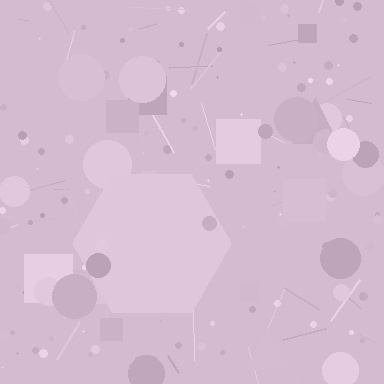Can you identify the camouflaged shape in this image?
The camouflaged shape is a hexagon.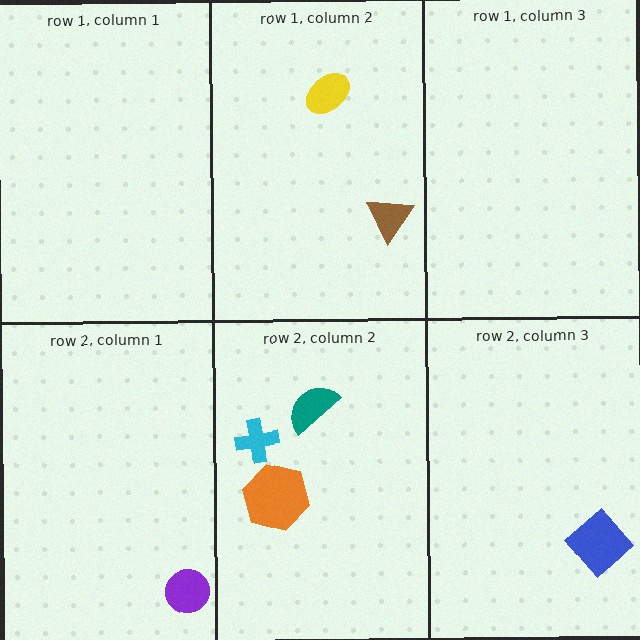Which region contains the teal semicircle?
The row 2, column 2 region.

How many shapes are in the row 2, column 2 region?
3.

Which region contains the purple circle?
The row 2, column 1 region.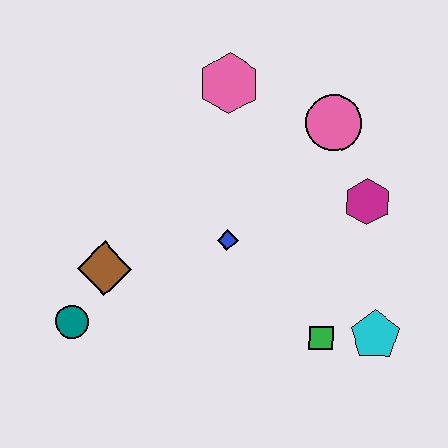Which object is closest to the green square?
The cyan pentagon is closest to the green square.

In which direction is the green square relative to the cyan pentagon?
The green square is to the left of the cyan pentagon.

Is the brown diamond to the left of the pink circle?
Yes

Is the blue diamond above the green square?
Yes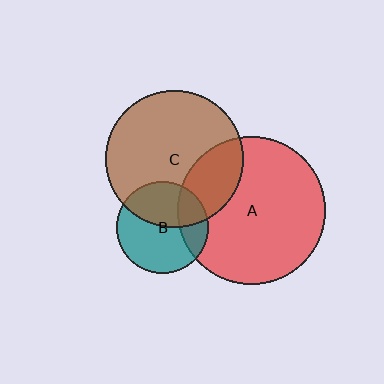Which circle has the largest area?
Circle A (red).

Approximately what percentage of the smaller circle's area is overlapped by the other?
Approximately 25%.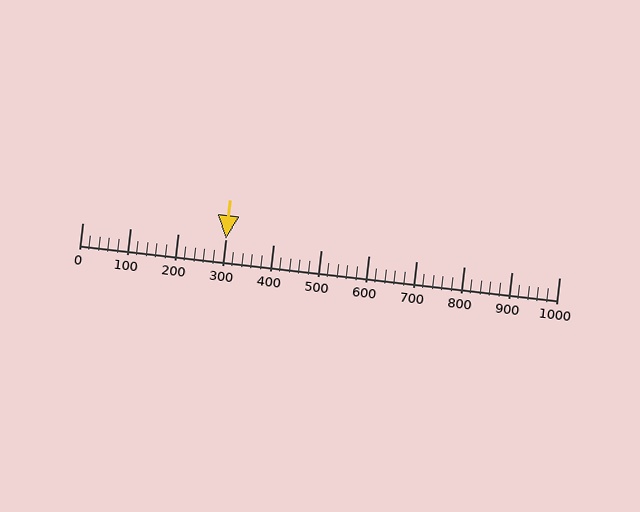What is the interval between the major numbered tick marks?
The major tick marks are spaced 100 units apart.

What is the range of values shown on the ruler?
The ruler shows values from 0 to 1000.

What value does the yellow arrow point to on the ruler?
The yellow arrow points to approximately 302.